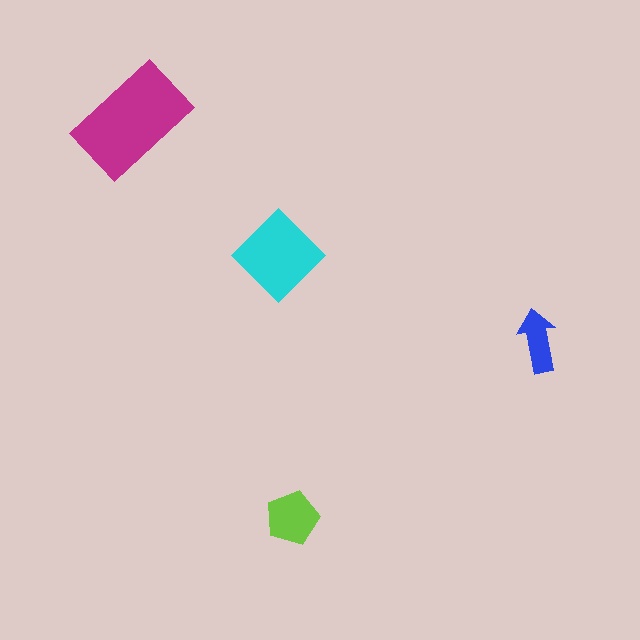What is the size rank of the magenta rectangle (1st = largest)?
1st.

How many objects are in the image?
There are 4 objects in the image.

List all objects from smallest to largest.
The blue arrow, the lime pentagon, the cyan diamond, the magenta rectangle.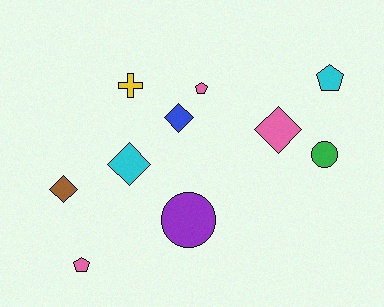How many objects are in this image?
There are 10 objects.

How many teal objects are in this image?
There are no teal objects.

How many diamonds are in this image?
There are 4 diamonds.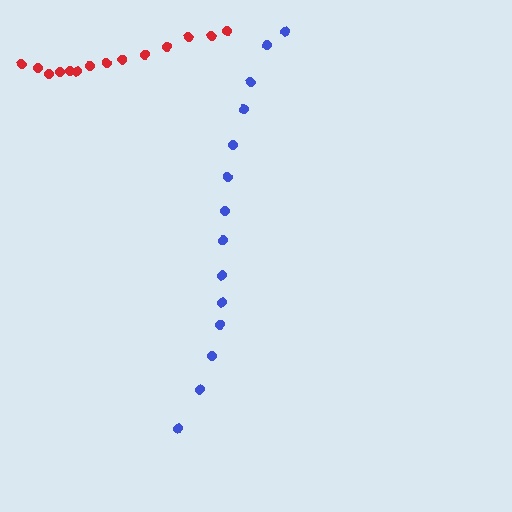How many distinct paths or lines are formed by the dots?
There are 2 distinct paths.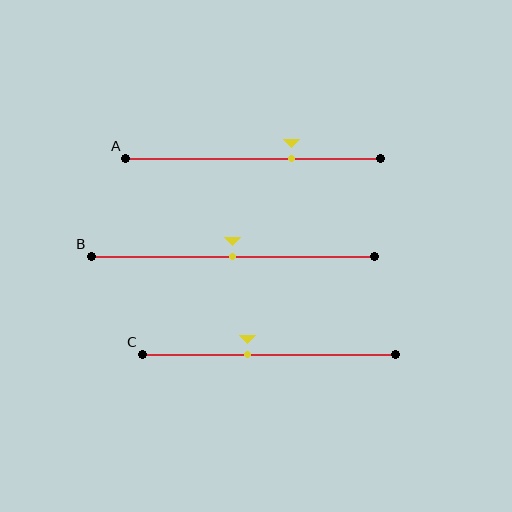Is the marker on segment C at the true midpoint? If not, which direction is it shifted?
No, the marker on segment C is shifted to the left by about 8% of the segment length.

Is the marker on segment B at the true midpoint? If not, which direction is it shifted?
Yes, the marker on segment B is at the true midpoint.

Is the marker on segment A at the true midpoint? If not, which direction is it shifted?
No, the marker on segment A is shifted to the right by about 15% of the segment length.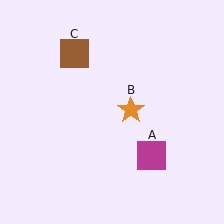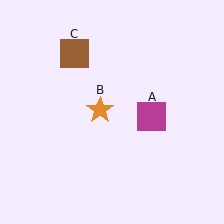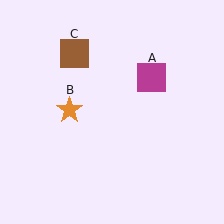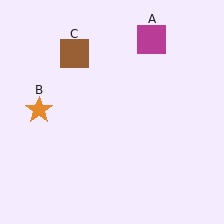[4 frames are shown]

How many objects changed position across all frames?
2 objects changed position: magenta square (object A), orange star (object B).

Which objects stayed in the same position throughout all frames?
Brown square (object C) remained stationary.